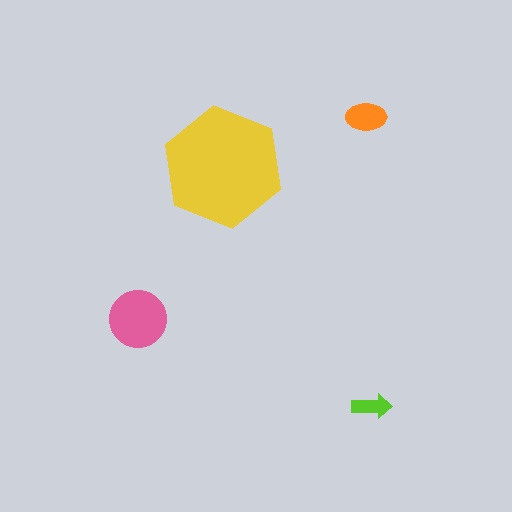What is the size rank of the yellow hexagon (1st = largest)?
1st.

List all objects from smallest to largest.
The lime arrow, the orange ellipse, the pink circle, the yellow hexagon.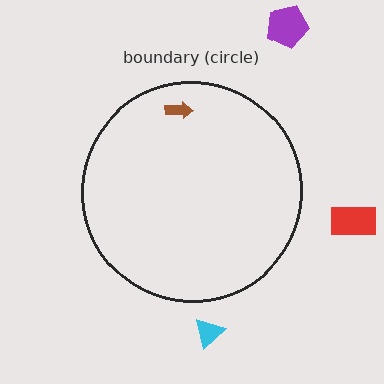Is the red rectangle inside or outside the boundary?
Outside.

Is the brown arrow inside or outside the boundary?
Inside.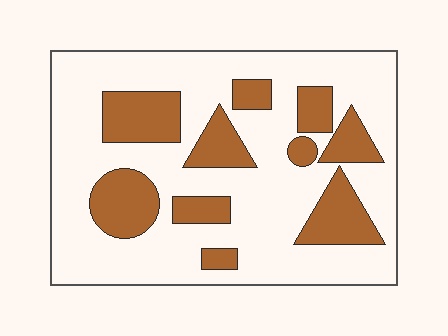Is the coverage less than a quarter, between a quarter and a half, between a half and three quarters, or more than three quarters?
Between a quarter and a half.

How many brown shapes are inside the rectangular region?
10.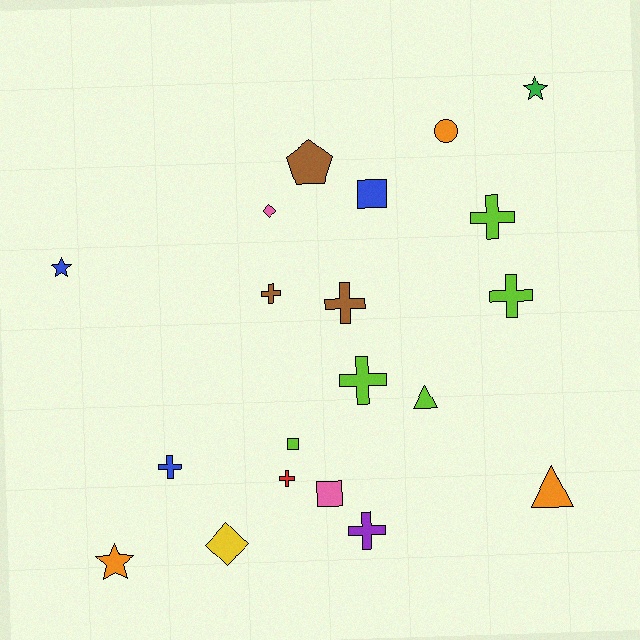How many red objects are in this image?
There is 1 red object.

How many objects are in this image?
There are 20 objects.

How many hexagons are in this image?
There are no hexagons.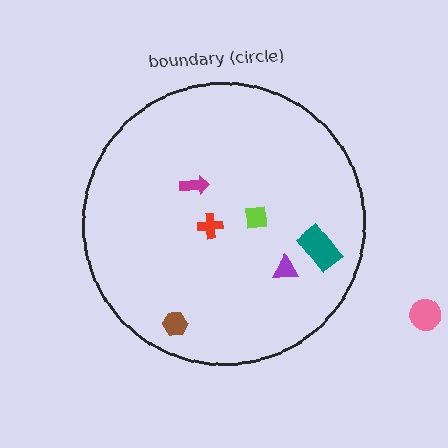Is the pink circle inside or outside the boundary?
Outside.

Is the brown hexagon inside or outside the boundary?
Inside.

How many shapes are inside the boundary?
6 inside, 1 outside.